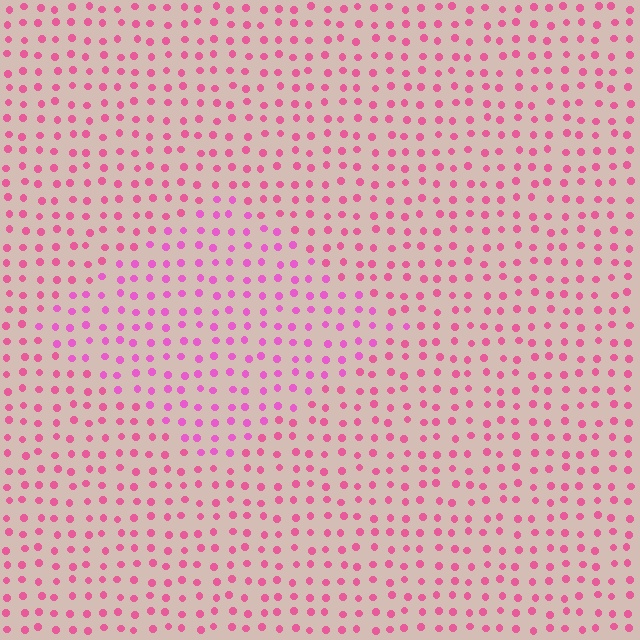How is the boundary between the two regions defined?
The boundary is defined purely by a slight shift in hue (about 21 degrees). Spacing, size, and orientation are identical on both sides.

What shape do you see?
I see a diamond.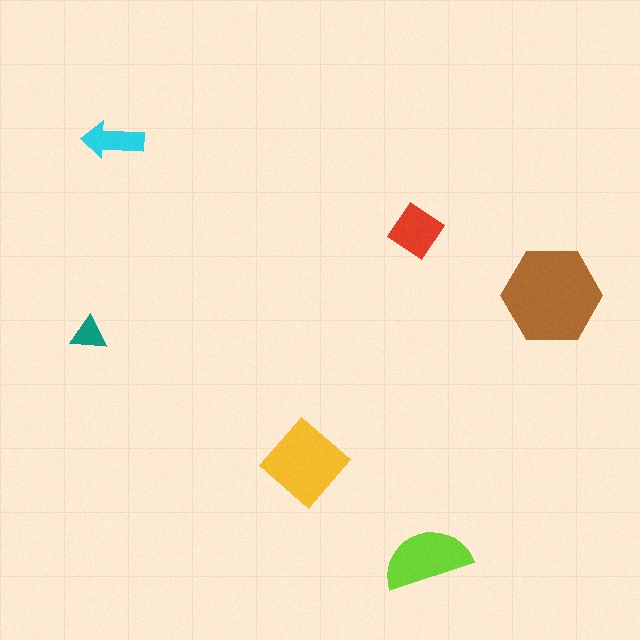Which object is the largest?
The brown hexagon.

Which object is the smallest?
The teal triangle.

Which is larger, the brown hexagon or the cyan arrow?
The brown hexagon.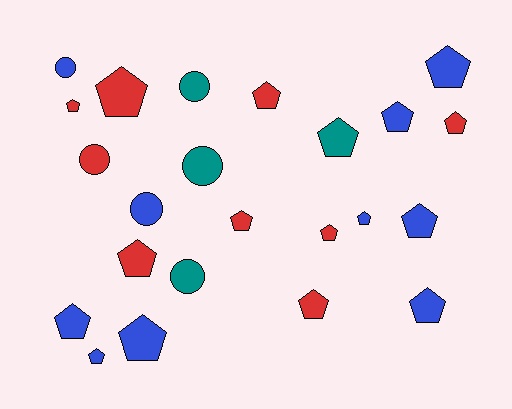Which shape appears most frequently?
Pentagon, with 17 objects.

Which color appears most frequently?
Blue, with 10 objects.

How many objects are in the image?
There are 23 objects.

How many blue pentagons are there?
There are 8 blue pentagons.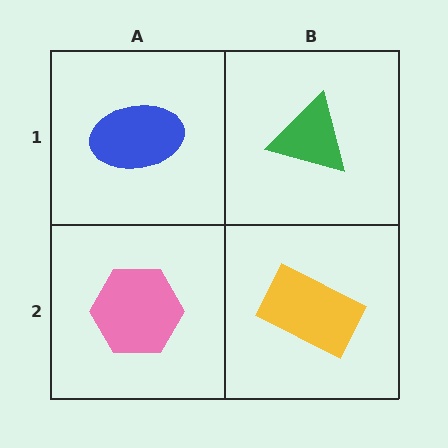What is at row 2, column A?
A pink hexagon.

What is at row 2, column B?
A yellow rectangle.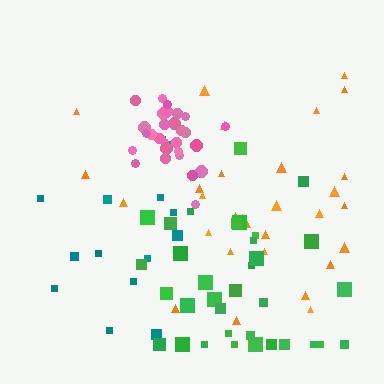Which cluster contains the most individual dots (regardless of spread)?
Green (35).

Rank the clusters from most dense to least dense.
pink, green, orange, teal.